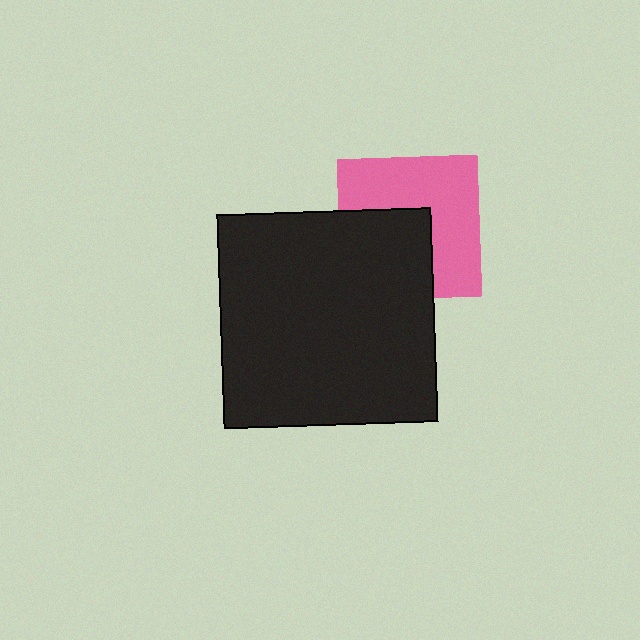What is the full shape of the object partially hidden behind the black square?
The partially hidden object is a pink square.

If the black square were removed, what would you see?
You would see the complete pink square.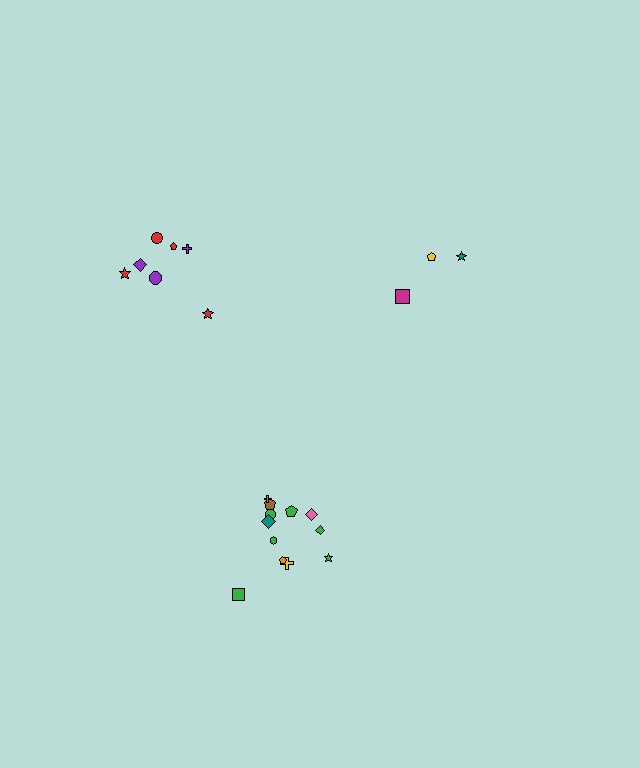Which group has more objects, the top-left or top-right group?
The top-left group.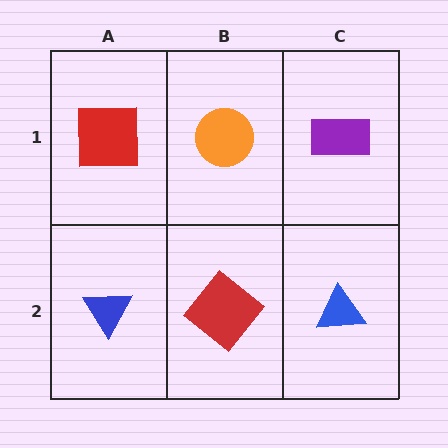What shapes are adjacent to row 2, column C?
A purple rectangle (row 1, column C), a red diamond (row 2, column B).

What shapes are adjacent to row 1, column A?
A blue triangle (row 2, column A), an orange circle (row 1, column B).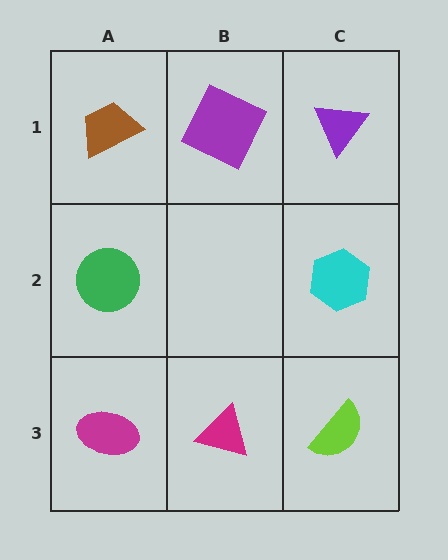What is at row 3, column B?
A magenta triangle.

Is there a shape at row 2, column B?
No, that cell is empty.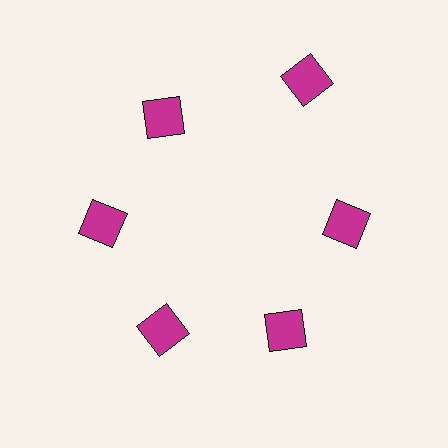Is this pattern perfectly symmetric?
No. The 6 magenta squares are arranged in a ring, but one element near the 1 o'clock position is pushed outward from the center, breaking the 6-fold rotational symmetry.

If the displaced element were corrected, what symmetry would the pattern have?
It would have 6-fold rotational symmetry — the pattern would map onto itself every 60 degrees.